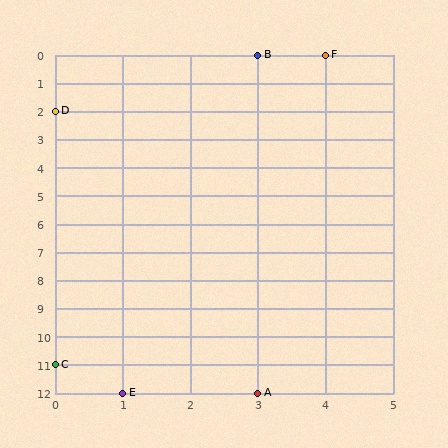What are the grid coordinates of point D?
Point D is at grid coordinates (0, 2).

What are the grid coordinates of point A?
Point A is at grid coordinates (3, 12).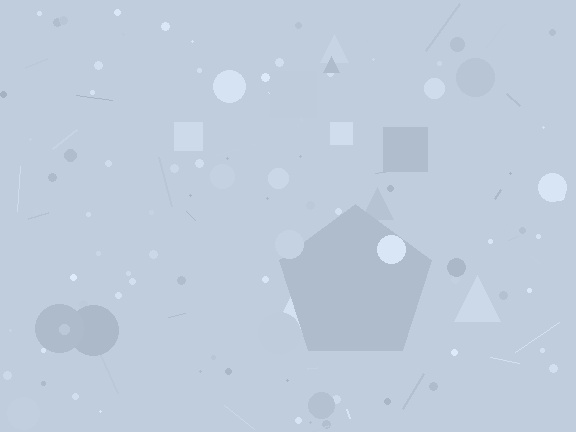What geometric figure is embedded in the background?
A pentagon is embedded in the background.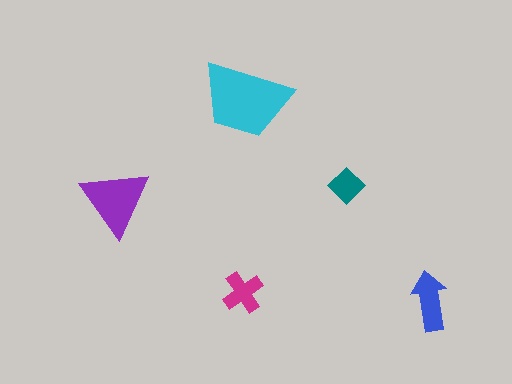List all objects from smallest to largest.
The teal diamond, the magenta cross, the blue arrow, the purple triangle, the cyan trapezoid.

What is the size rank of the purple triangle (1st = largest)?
2nd.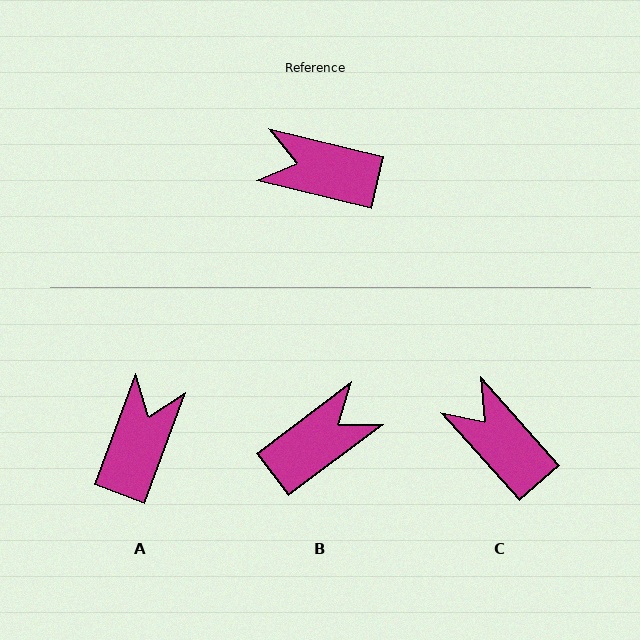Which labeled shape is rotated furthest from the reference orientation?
B, about 129 degrees away.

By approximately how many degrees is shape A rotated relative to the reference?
Approximately 97 degrees clockwise.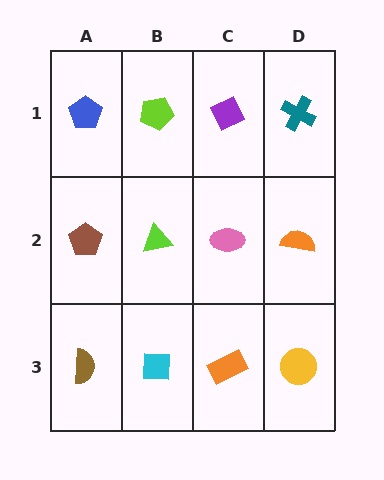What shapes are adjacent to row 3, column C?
A pink ellipse (row 2, column C), a cyan square (row 3, column B), a yellow circle (row 3, column D).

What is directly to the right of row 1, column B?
A purple diamond.